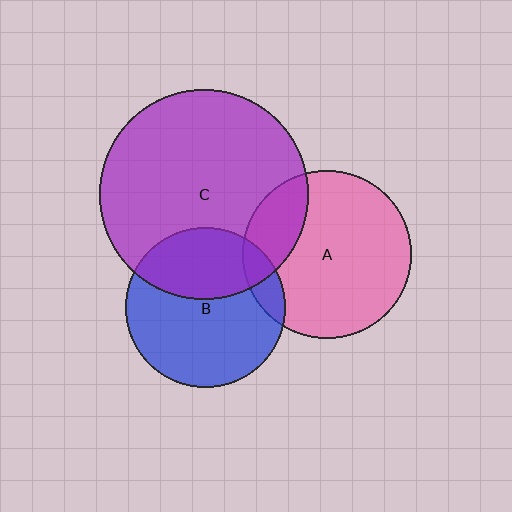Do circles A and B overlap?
Yes.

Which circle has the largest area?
Circle C (purple).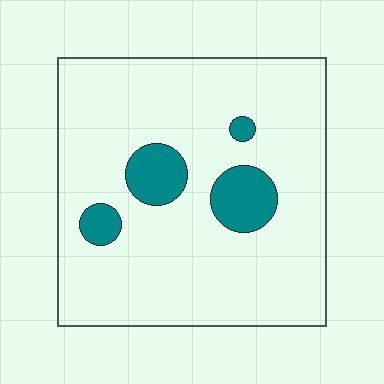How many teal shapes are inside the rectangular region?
4.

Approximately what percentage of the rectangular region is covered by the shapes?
Approximately 10%.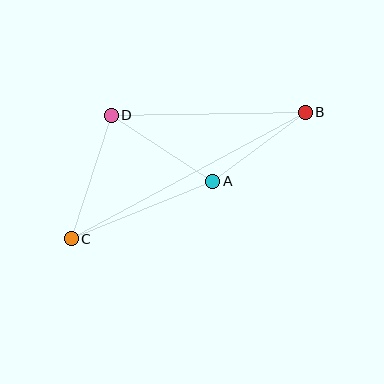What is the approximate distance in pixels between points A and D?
The distance between A and D is approximately 121 pixels.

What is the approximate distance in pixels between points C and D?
The distance between C and D is approximately 130 pixels.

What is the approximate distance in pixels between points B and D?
The distance between B and D is approximately 194 pixels.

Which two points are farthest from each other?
Points B and C are farthest from each other.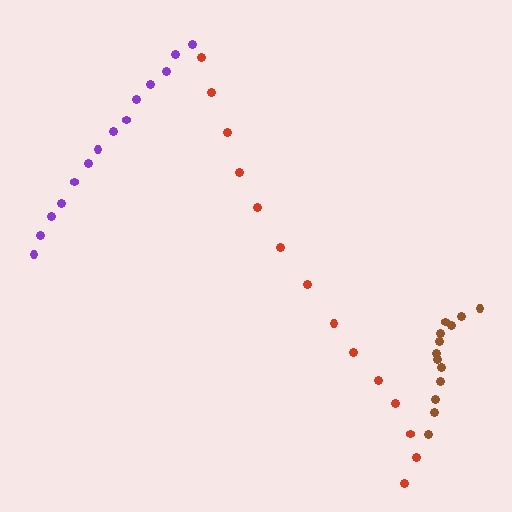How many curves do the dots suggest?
There are 3 distinct paths.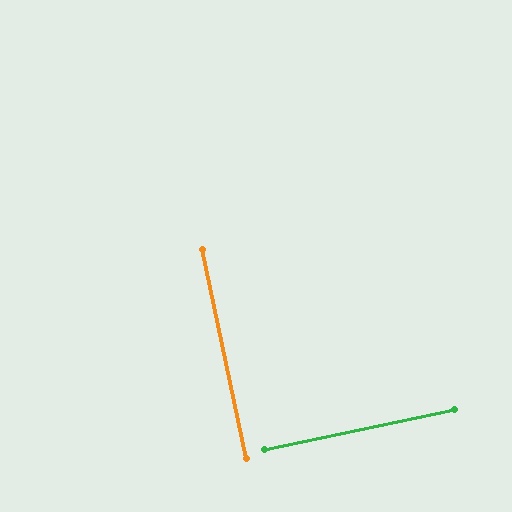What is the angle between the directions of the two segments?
Approximately 90 degrees.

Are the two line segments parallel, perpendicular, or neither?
Perpendicular — they meet at approximately 90°.